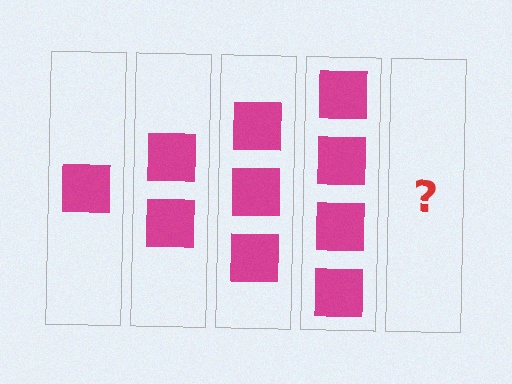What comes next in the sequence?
The next element should be 5 squares.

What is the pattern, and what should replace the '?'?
The pattern is that each step adds one more square. The '?' should be 5 squares.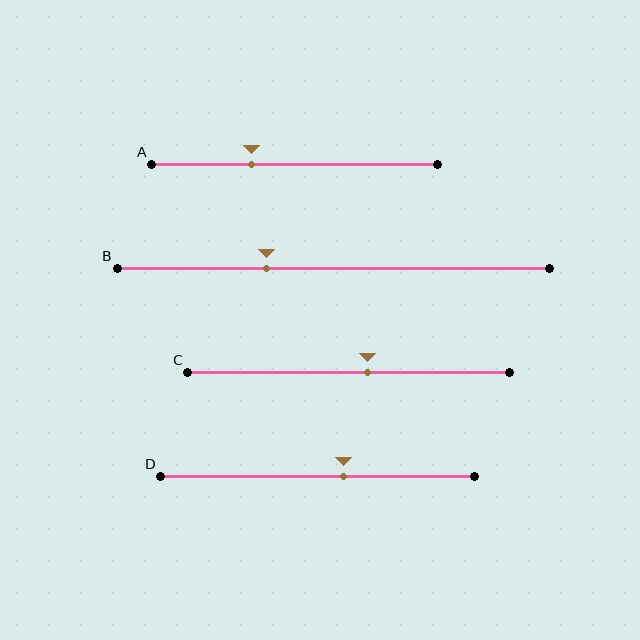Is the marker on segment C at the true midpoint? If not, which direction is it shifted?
No, the marker on segment C is shifted to the right by about 6% of the segment length.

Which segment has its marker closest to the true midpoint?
Segment C has its marker closest to the true midpoint.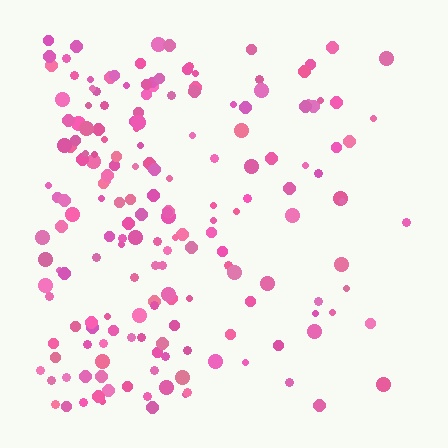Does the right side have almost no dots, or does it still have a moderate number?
Still a moderate number, just noticeably fewer than the left.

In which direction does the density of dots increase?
From right to left, with the left side densest.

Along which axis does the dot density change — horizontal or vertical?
Horizontal.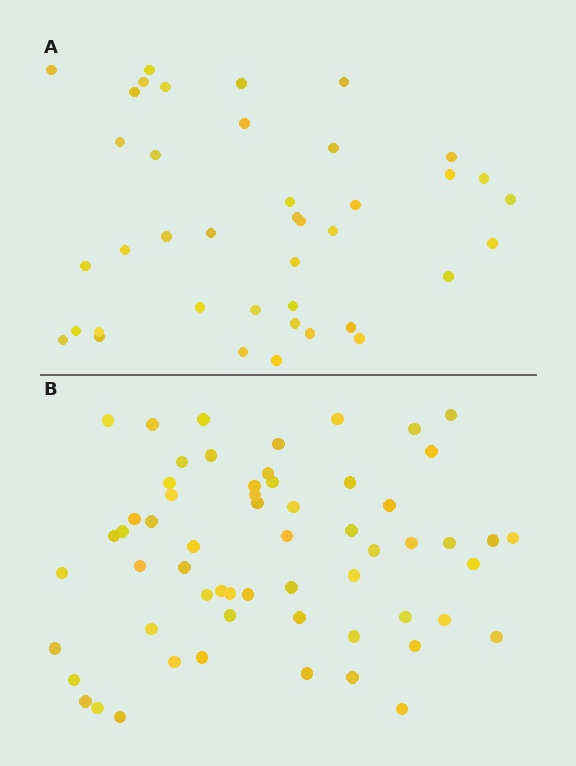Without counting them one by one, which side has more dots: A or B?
Region B (the bottom region) has more dots.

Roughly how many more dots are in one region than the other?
Region B has approximately 20 more dots than region A.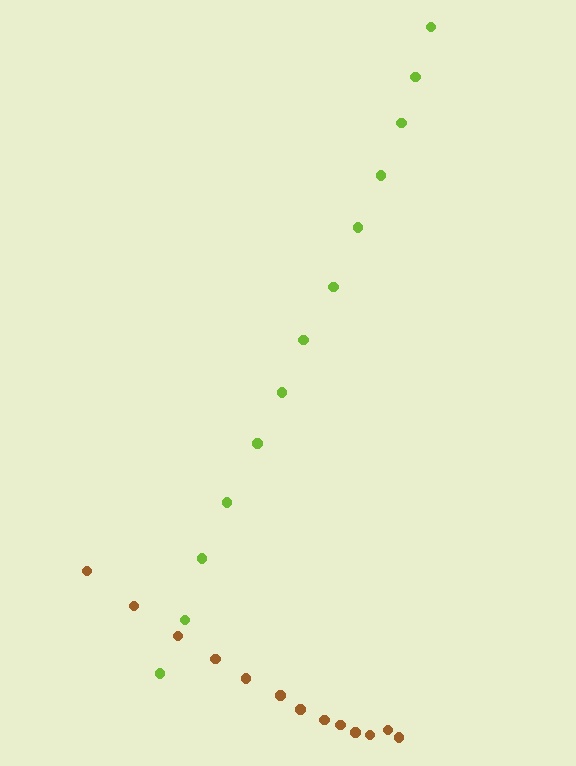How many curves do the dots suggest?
There are 2 distinct paths.